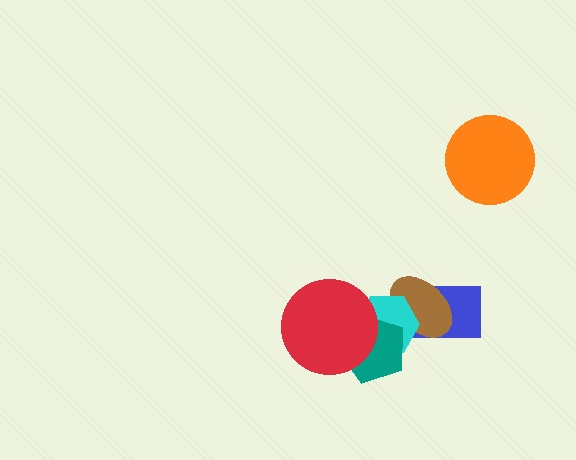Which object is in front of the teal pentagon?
The red circle is in front of the teal pentagon.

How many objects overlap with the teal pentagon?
3 objects overlap with the teal pentagon.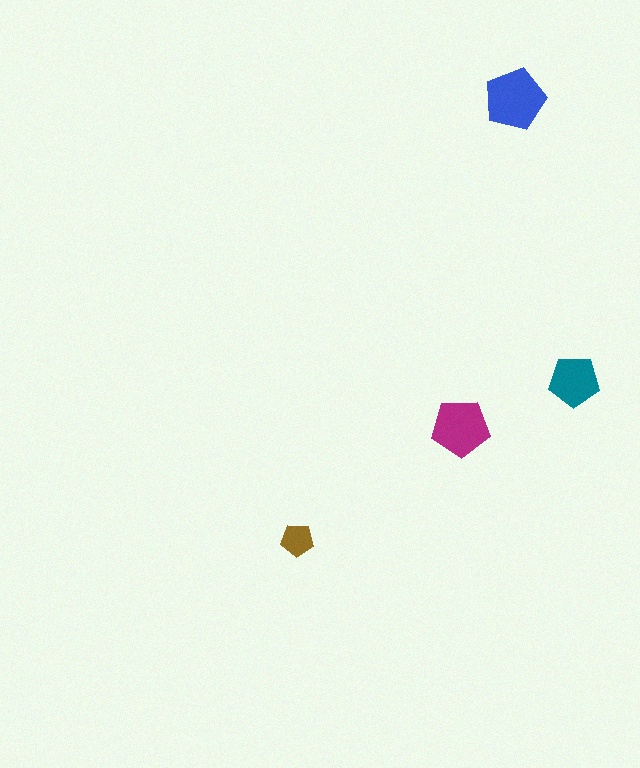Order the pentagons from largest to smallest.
the blue one, the magenta one, the teal one, the brown one.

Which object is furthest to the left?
The brown pentagon is leftmost.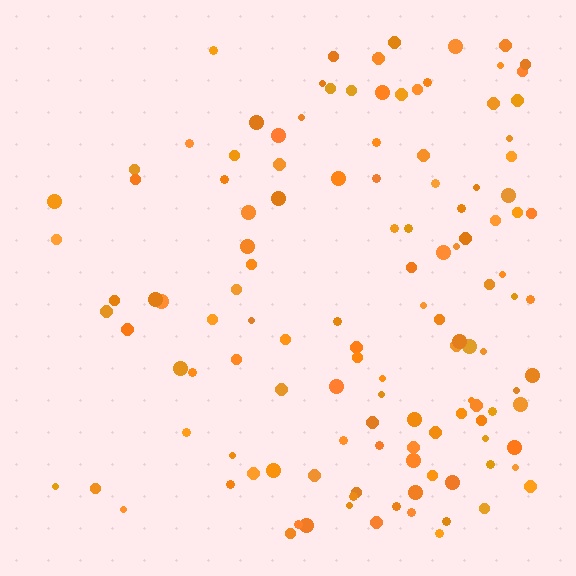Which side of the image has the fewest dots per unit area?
The left.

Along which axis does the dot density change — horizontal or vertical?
Horizontal.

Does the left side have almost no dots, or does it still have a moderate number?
Still a moderate number, just noticeably fewer than the right.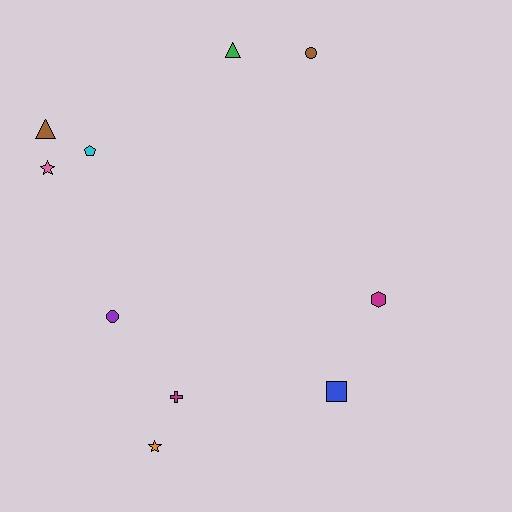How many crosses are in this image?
There is 1 cross.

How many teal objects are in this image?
There are no teal objects.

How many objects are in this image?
There are 10 objects.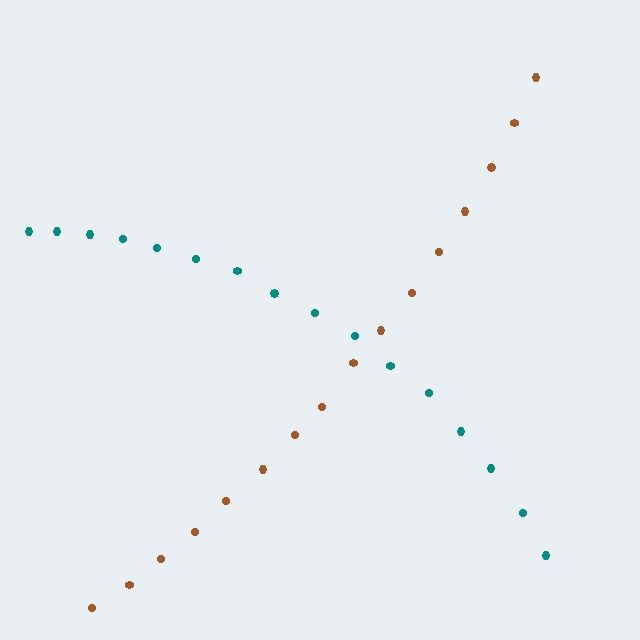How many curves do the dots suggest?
There are 2 distinct paths.